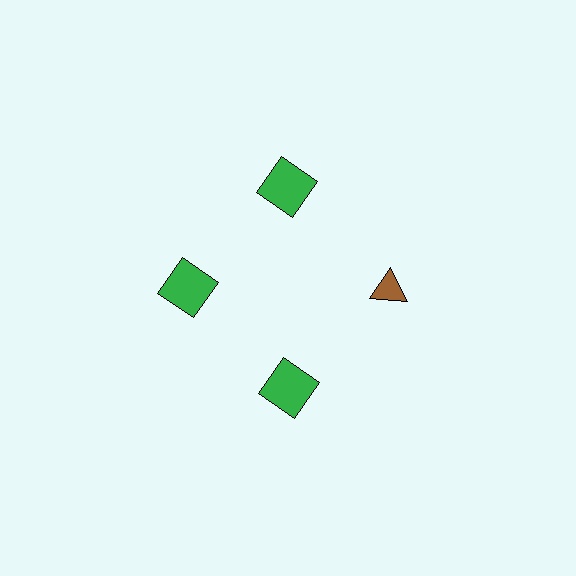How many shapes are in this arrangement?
There are 4 shapes arranged in a ring pattern.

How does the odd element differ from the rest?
It differs in both color (brown instead of green) and shape (triangle instead of square).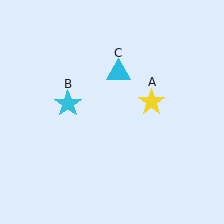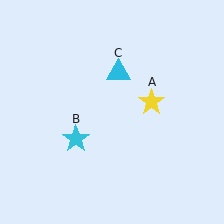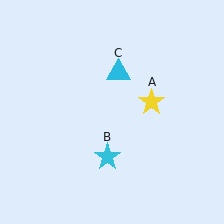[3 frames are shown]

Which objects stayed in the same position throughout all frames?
Yellow star (object A) and cyan triangle (object C) remained stationary.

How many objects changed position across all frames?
1 object changed position: cyan star (object B).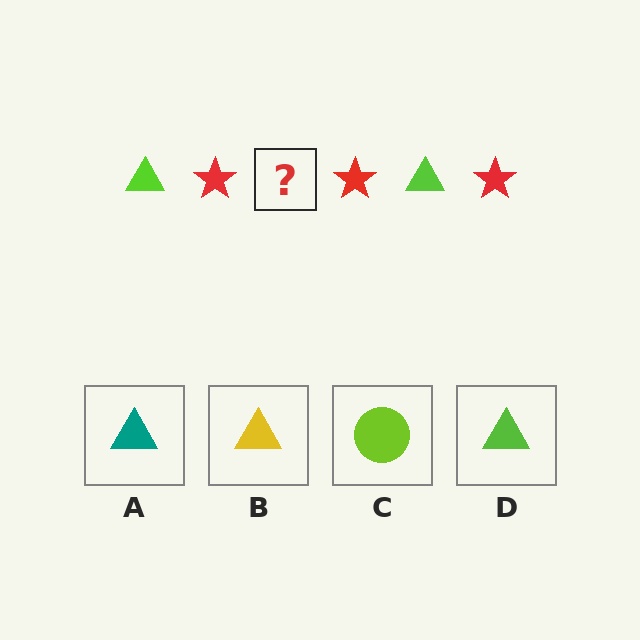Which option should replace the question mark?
Option D.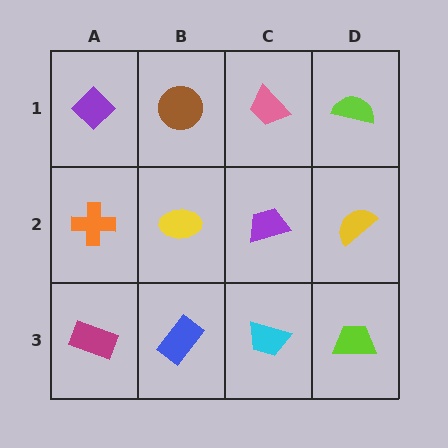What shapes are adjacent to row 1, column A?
An orange cross (row 2, column A), a brown circle (row 1, column B).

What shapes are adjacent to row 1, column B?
A yellow ellipse (row 2, column B), a purple diamond (row 1, column A), a pink trapezoid (row 1, column C).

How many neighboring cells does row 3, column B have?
3.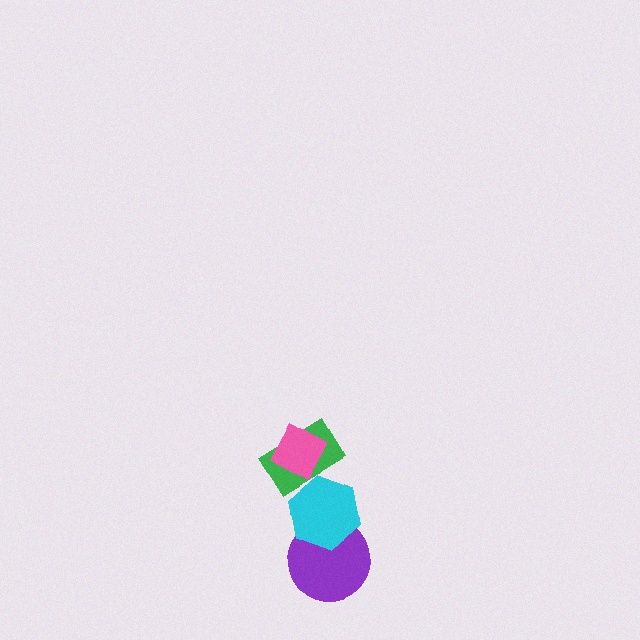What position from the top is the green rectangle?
The green rectangle is 2nd from the top.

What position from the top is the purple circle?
The purple circle is 4th from the top.